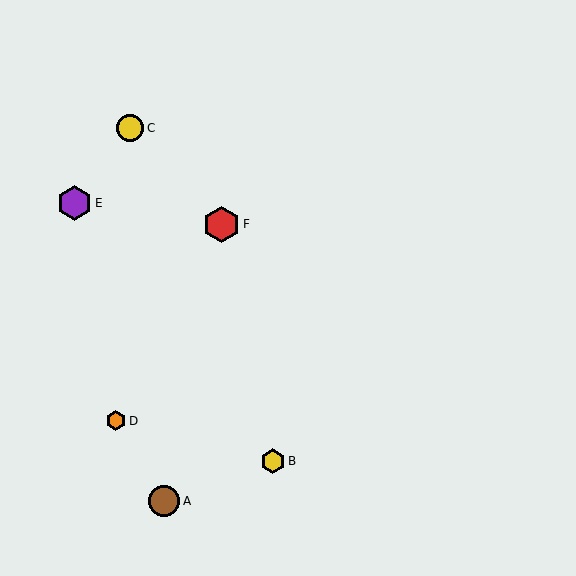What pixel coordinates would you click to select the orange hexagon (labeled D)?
Click at (116, 421) to select the orange hexagon D.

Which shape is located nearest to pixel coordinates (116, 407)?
The orange hexagon (labeled D) at (116, 421) is nearest to that location.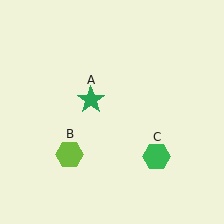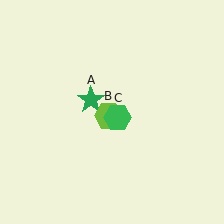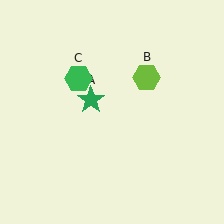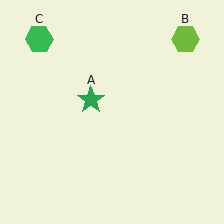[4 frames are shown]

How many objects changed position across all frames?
2 objects changed position: lime hexagon (object B), green hexagon (object C).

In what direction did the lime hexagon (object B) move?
The lime hexagon (object B) moved up and to the right.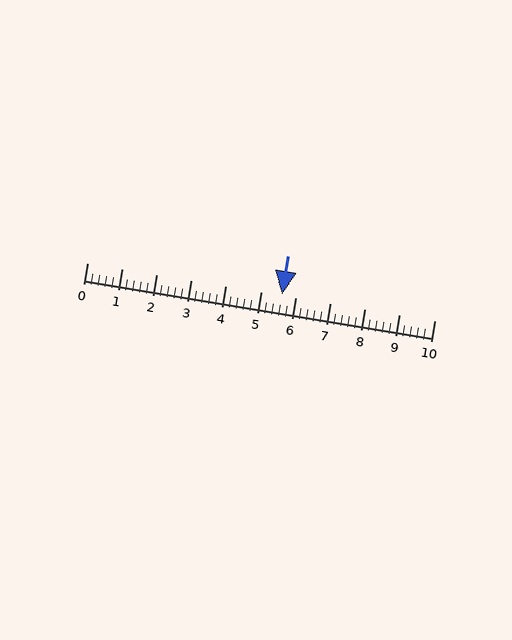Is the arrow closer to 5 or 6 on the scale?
The arrow is closer to 6.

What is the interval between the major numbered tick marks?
The major tick marks are spaced 1 units apart.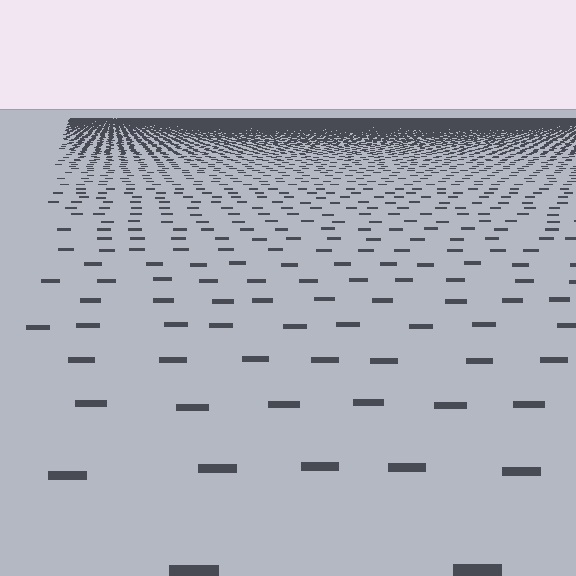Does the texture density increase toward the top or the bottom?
Density increases toward the top.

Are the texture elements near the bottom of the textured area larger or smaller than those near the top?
Larger. Near the bottom, elements are closer to the viewer and appear at a bigger on-screen size.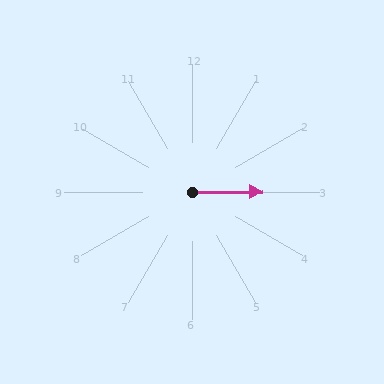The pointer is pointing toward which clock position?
Roughly 3 o'clock.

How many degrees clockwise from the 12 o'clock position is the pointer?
Approximately 90 degrees.